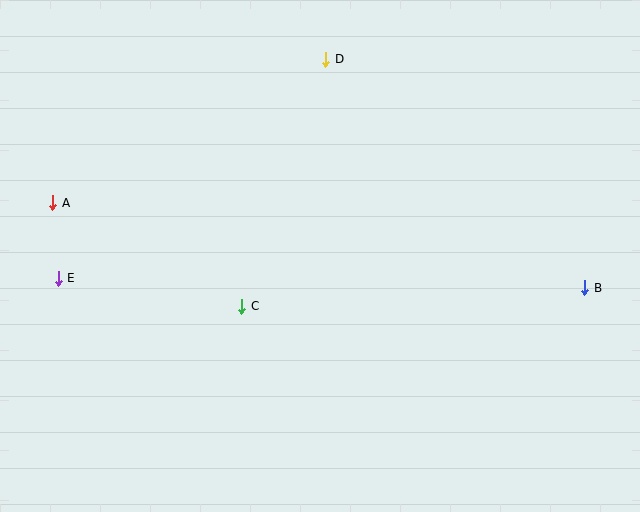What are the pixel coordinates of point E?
Point E is at (58, 278).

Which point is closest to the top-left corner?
Point A is closest to the top-left corner.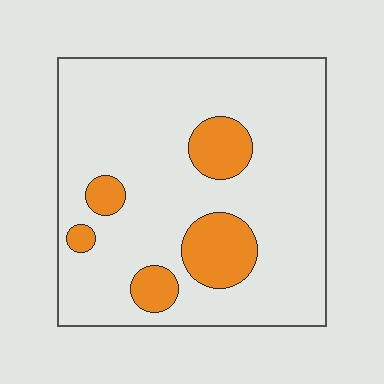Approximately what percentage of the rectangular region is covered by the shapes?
Approximately 15%.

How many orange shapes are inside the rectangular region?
5.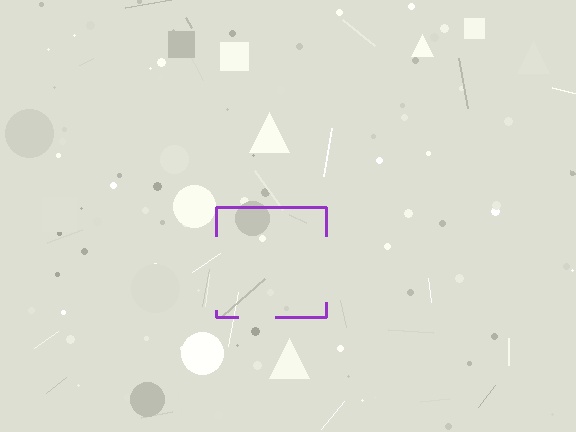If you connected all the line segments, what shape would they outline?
They would outline a square.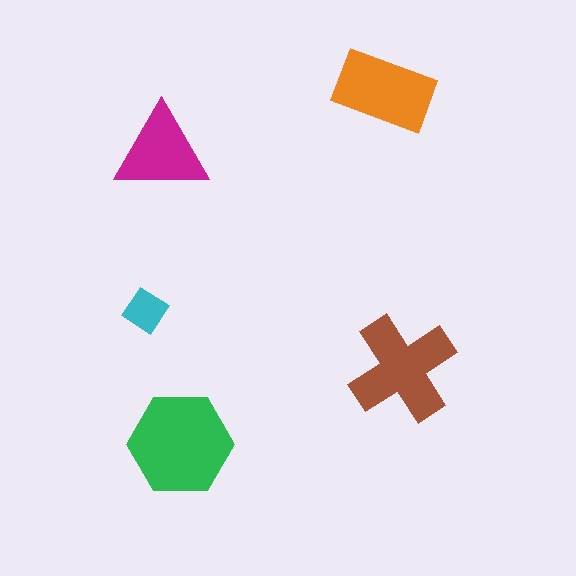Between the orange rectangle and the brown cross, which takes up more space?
The brown cross.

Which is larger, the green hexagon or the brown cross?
The green hexagon.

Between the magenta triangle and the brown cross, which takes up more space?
The brown cross.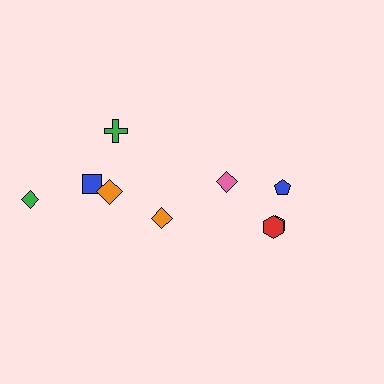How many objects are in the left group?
There are 6 objects.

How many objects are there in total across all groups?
There are 9 objects.